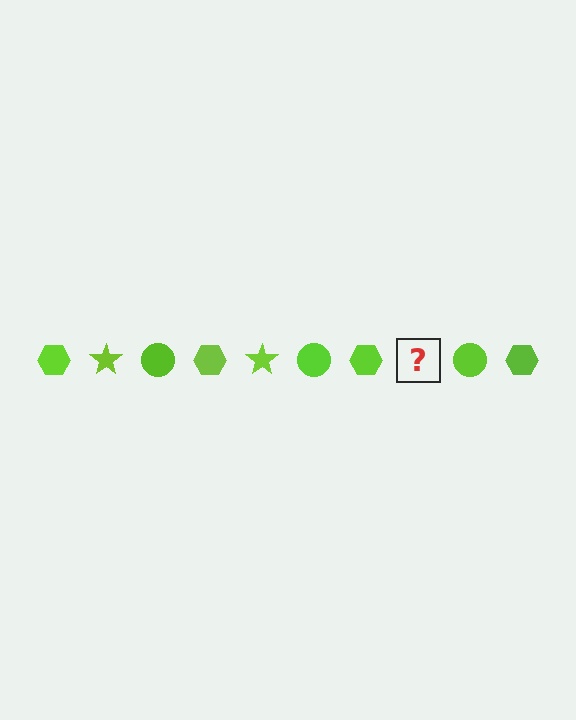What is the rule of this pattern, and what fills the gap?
The rule is that the pattern cycles through hexagon, star, circle shapes in lime. The gap should be filled with a lime star.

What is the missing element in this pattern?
The missing element is a lime star.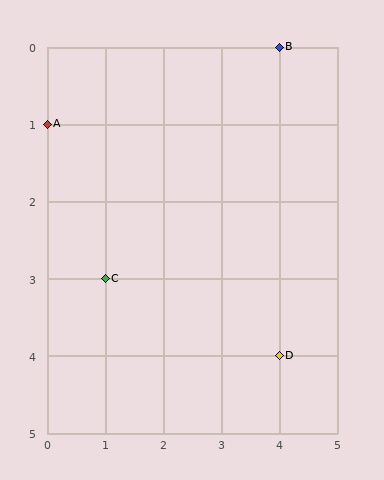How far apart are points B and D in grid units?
Points B and D are 4 rows apart.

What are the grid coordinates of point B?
Point B is at grid coordinates (4, 0).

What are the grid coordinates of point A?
Point A is at grid coordinates (0, 1).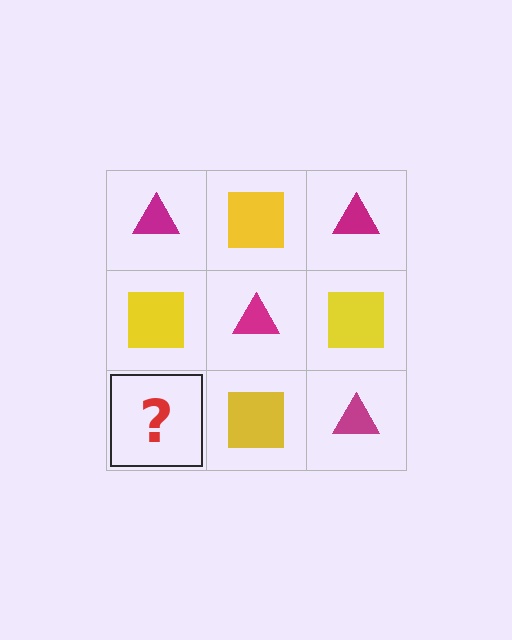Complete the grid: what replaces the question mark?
The question mark should be replaced with a magenta triangle.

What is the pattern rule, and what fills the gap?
The rule is that it alternates magenta triangle and yellow square in a checkerboard pattern. The gap should be filled with a magenta triangle.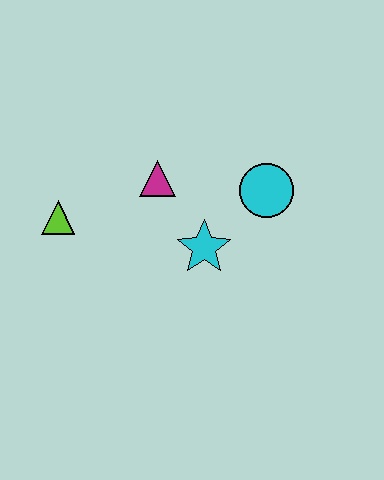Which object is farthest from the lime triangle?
The cyan circle is farthest from the lime triangle.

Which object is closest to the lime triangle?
The magenta triangle is closest to the lime triangle.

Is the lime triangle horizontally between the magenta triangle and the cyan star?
No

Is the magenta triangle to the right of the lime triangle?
Yes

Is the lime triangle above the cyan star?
Yes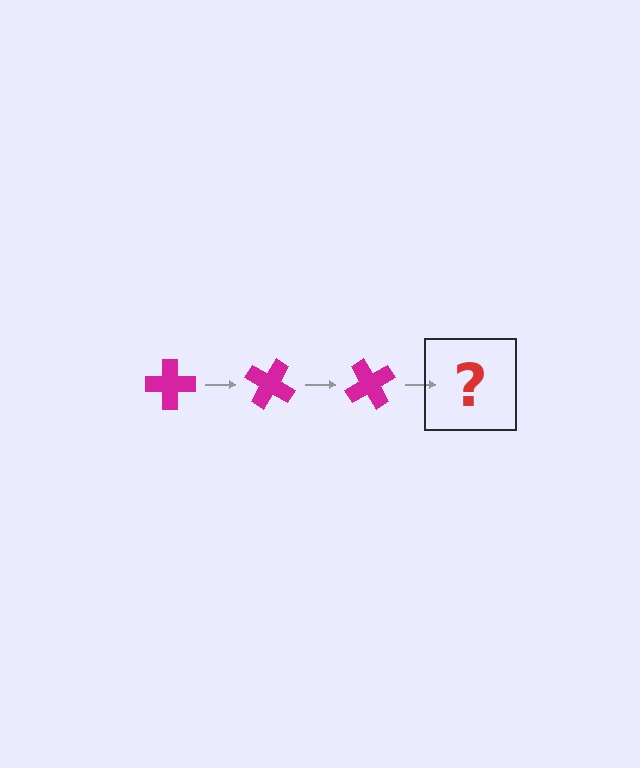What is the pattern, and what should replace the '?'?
The pattern is that the cross rotates 30 degrees each step. The '?' should be a magenta cross rotated 90 degrees.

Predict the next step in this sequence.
The next step is a magenta cross rotated 90 degrees.